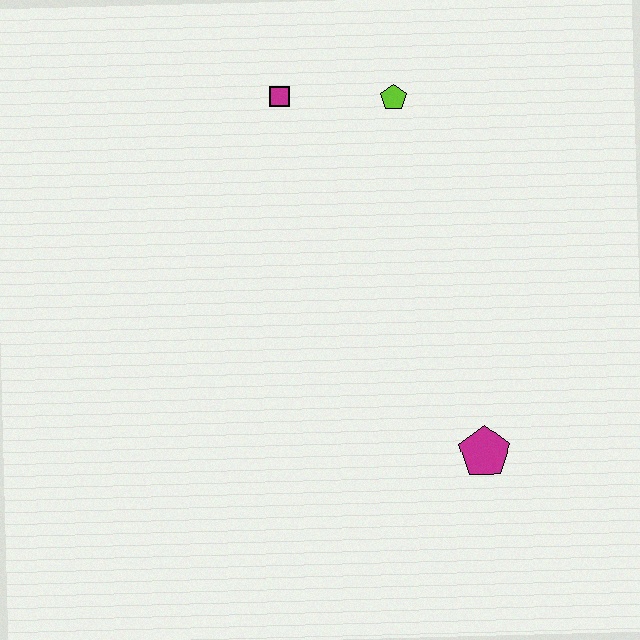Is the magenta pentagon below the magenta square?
Yes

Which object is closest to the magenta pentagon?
The lime pentagon is closest to the magenta pentagon.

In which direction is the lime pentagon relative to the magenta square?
The lime pentagon is to the right of the magenta square.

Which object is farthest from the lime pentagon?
The magenta pentagon is farthest from the lime pentagon.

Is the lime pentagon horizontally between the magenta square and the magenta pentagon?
Yes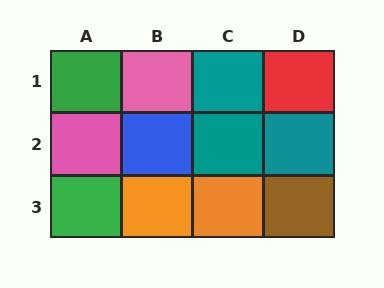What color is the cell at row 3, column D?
Brown.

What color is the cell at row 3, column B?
Orange.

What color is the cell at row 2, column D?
Teal.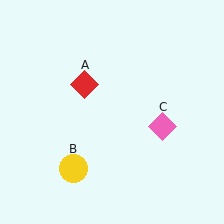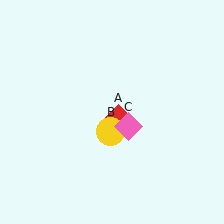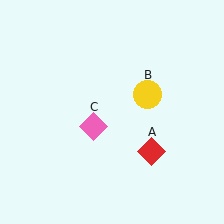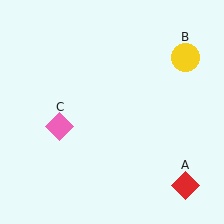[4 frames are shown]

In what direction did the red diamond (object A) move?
The red diamond (object A) moved down and to the right.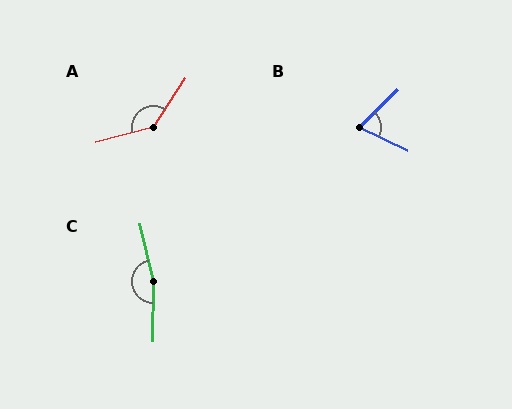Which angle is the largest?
C, at approximately 166 degrees.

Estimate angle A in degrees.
Approximately 138 degrees.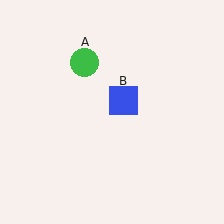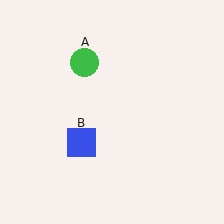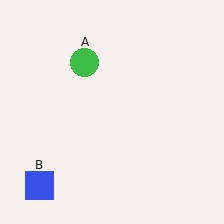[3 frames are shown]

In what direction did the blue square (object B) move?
The blue square (object B) moved down and to the left.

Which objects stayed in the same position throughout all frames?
Green circle (object A) remained stationary.